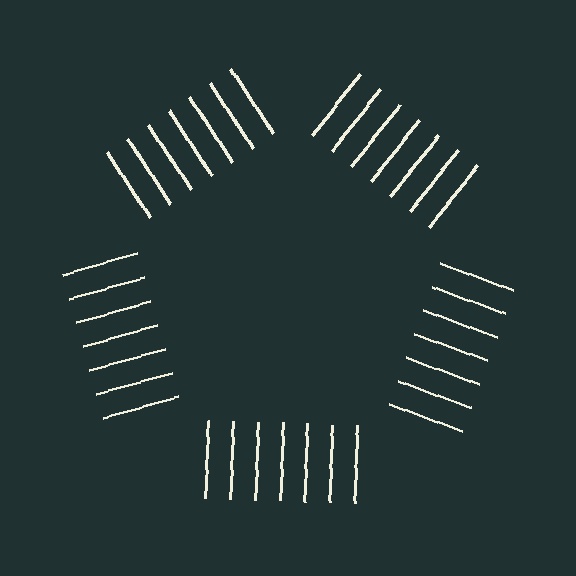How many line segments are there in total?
35 — 7 along each of the 5 edges.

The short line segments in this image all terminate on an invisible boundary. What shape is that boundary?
An illusory pentagon — the line segments terminate on its edges but no continuous stroke is drawn.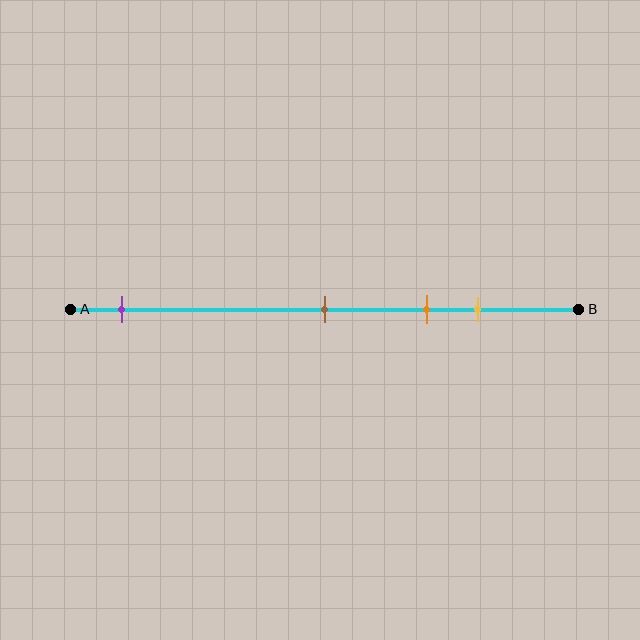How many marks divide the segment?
There are 4 marks dividing the segment.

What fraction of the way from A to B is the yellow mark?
The yellow mark is approximately 80% (0.8) of the way from A to B.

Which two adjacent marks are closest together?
The orange and yellow marks are the closest adjacent pair.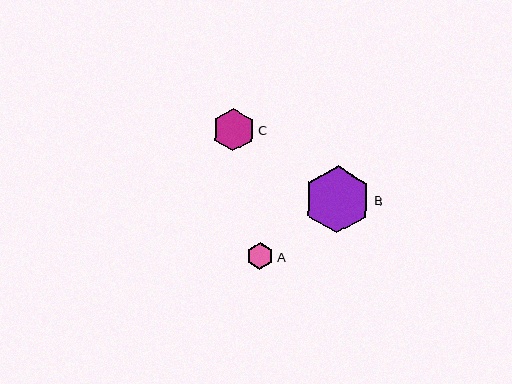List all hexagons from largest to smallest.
From largest to smallest: B, C, A.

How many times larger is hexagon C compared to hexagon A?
Hexagon C is approximately 1.5 times the size of hexagon A.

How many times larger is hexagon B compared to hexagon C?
Hexagon B is approximately 1.6 times the size of hexagon C.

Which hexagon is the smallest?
Hexagon A is the smallest with a size of approximately 27 pixels.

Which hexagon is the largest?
Hexagon B is the largest with a size of approximately 67 pixels.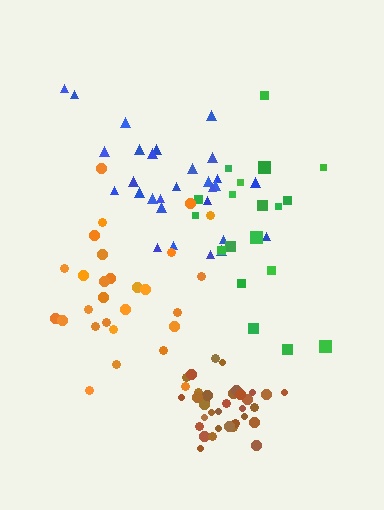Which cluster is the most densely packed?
Brown.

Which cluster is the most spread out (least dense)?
Green.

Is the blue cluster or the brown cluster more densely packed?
Brown.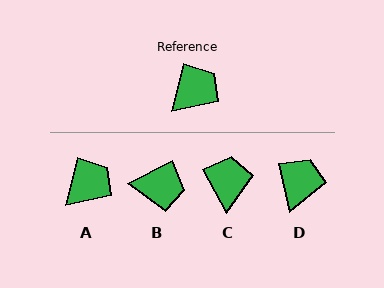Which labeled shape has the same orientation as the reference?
A.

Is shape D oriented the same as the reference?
No, it is off by about 26 degrees.